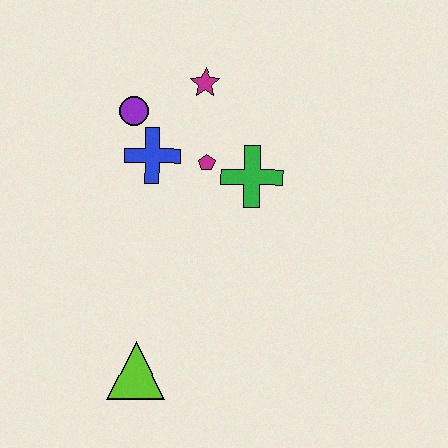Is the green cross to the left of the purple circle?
No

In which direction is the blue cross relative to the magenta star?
The blue cross is below the magenta star.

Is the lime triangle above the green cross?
No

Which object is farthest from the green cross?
The lime triangle is farthest from the green cross.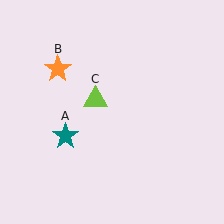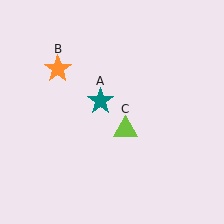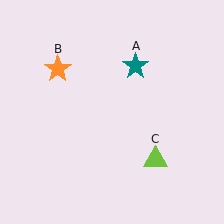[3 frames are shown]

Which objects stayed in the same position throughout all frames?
Orange star (object B) remained stationary.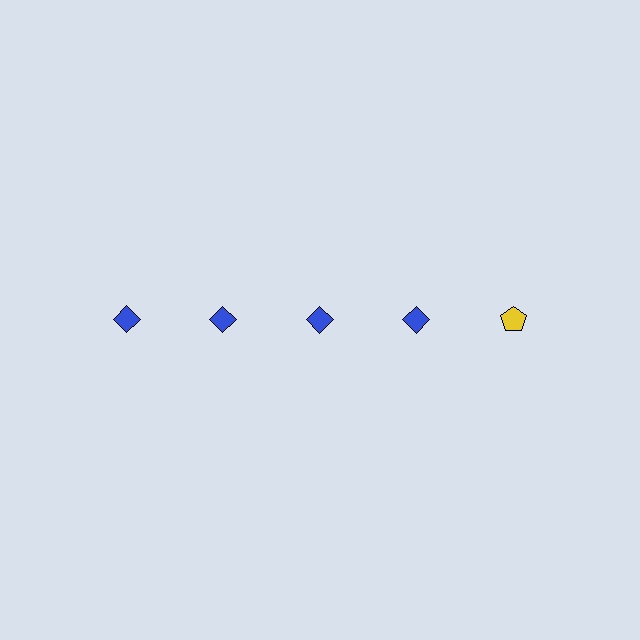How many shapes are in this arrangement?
There are 5 shapes arranged in a grid pattern.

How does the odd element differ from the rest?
It differs in both color (yellow instead of blue) and shape (pentagon instead of diamond).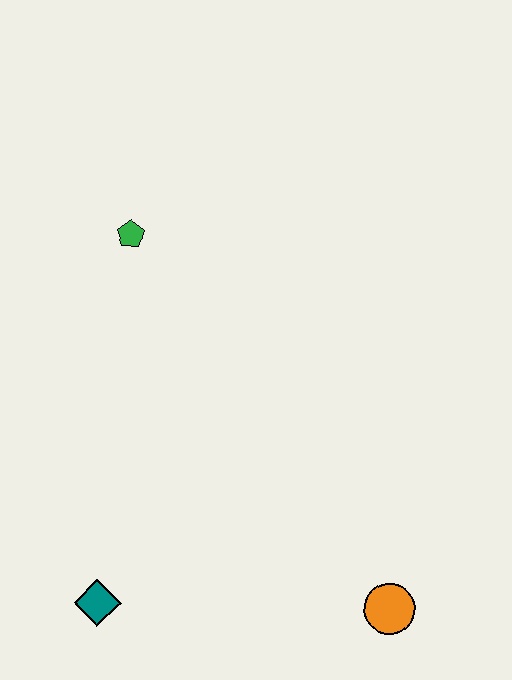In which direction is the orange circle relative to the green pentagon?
The orange circle is below the green pentagon.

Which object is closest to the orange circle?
The teal diamond is closest to the orange circle.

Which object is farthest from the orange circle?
The green pentagon is farthest from the orange circle.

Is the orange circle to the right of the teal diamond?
Yes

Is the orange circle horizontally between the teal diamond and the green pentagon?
No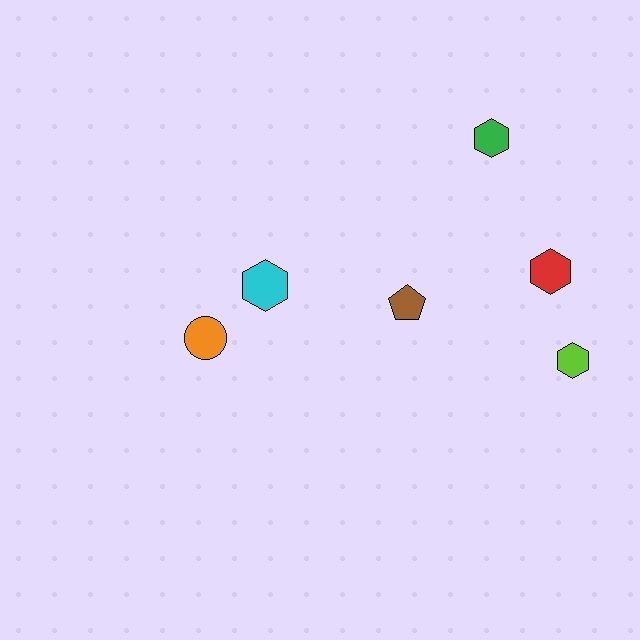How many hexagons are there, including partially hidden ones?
There are 4 hexagons.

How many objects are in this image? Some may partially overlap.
There are 6 objects.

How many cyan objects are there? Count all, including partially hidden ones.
There is 1 cyan object.